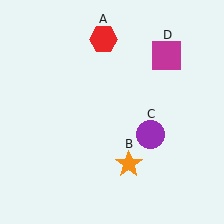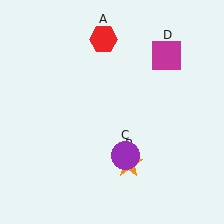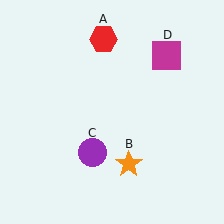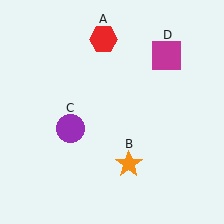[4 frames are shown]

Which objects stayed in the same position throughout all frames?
Red hexagon (object A) and orange star (object B) and magenta square (object D) remained stationary.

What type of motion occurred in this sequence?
The purple circle (object C) rotated clockwise around the center of the scene.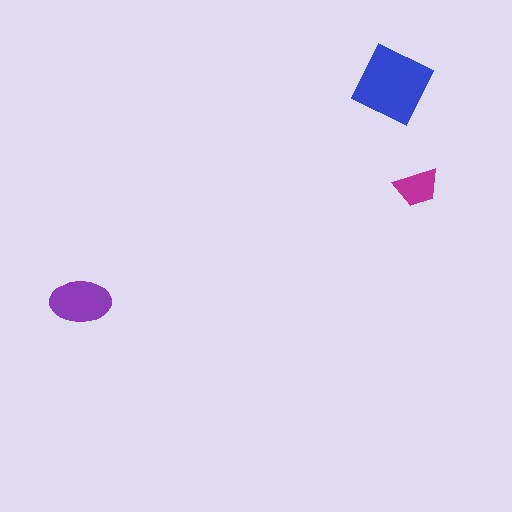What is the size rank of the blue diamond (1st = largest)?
1st.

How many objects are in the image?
There are 3 objects in the image.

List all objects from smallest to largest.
The magenta trapezoid, the purple ellipse, the blue diamond.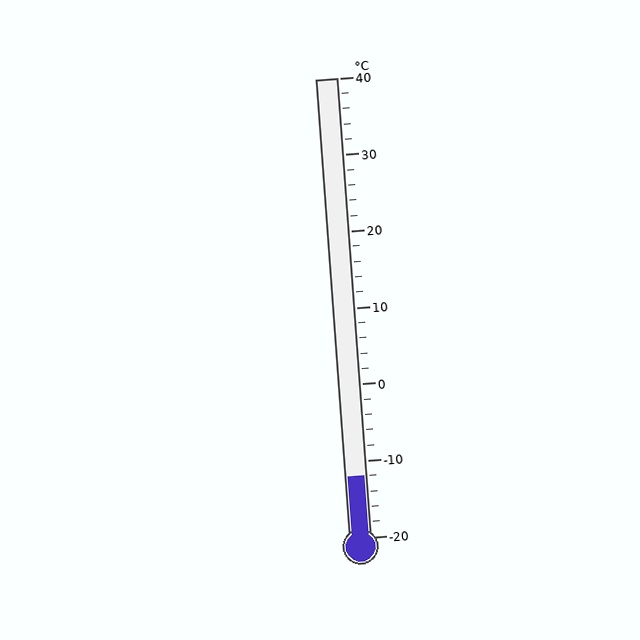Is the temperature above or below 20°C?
The temperature is below 20°C.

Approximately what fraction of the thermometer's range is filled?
The thermometer is filled to approximately 15% of its range.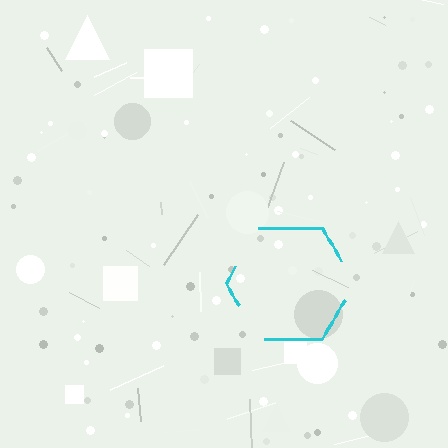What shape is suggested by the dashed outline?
The dashed outline suggests a hexagon.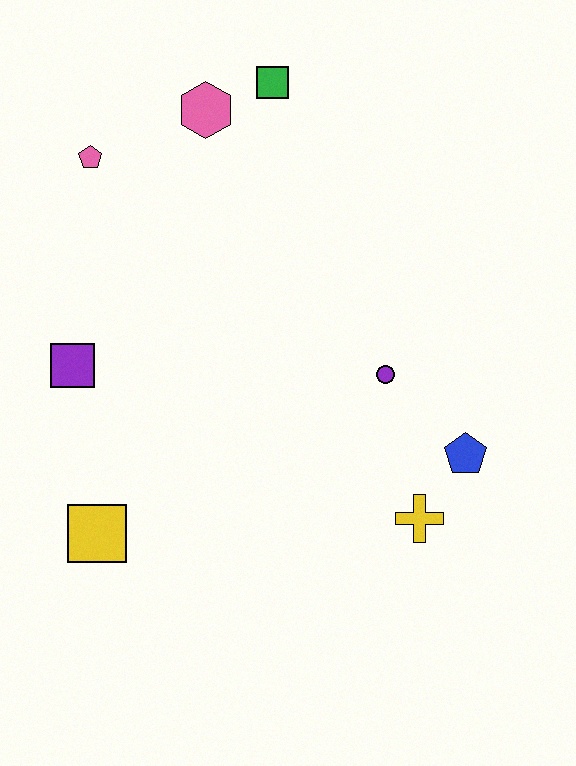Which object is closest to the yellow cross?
The blue pentagon is closest to the yellow cross.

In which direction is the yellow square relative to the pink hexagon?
The yellow square is below the pink hexagon.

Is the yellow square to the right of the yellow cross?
No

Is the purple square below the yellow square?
No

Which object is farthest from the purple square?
The blue pentagon is farthest from the purple square.